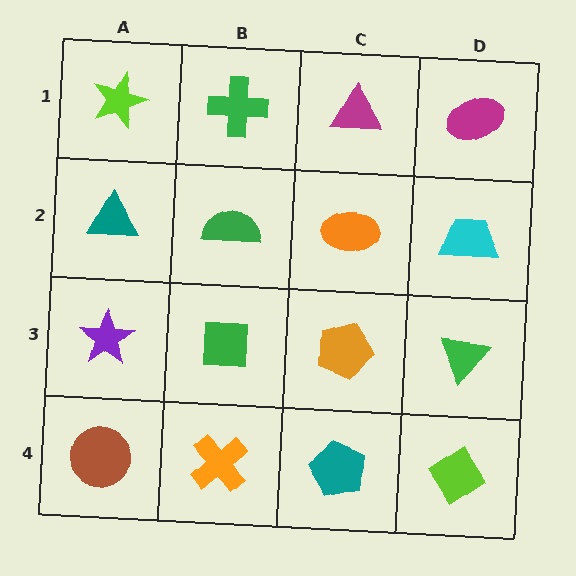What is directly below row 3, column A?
A brown circle.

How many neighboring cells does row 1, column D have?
2.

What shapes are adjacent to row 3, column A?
A teal triangle (row 2, column A), a brown circle (row 4, column A), a green square (row 3, column B).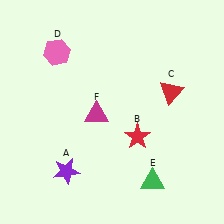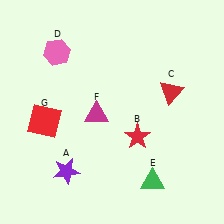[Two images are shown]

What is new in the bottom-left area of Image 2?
A red square (G) was added in the bottom-left area of Image 2.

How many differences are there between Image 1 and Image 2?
There is 1 difference between the two images.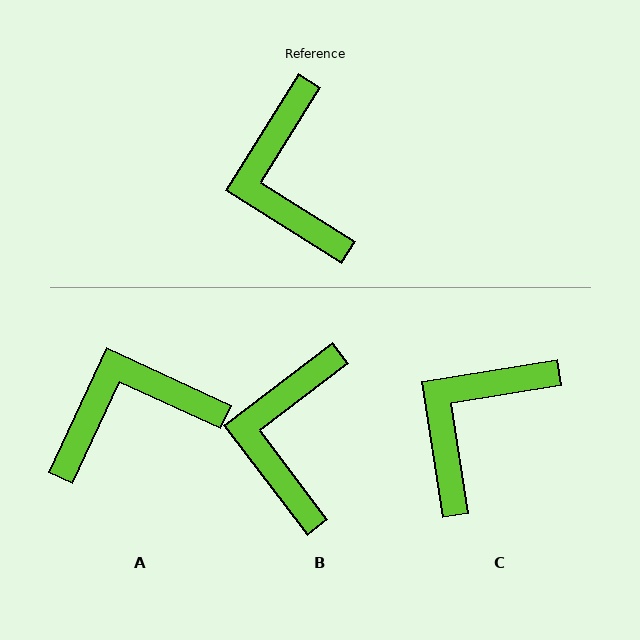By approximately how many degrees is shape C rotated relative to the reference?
Approximately 49 degrees clockwise.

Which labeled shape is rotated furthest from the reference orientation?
A, about 83 degrees away.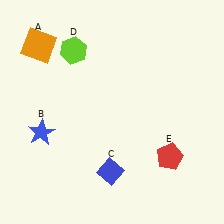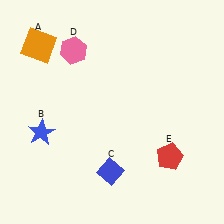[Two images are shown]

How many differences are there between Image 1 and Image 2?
There is 1 difference between the two images.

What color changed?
The hexagon (D) changed from lime in Image 1 to pink in Image 2.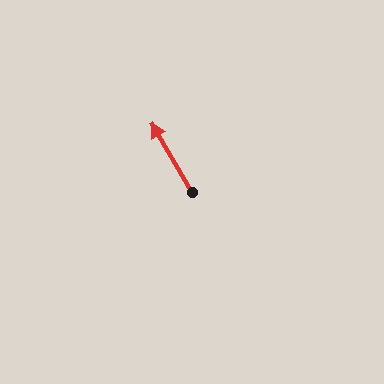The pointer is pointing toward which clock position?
Roughly 11 o'clock.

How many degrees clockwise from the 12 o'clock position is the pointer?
Approximately 330 degrees.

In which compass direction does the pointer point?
Northwest.